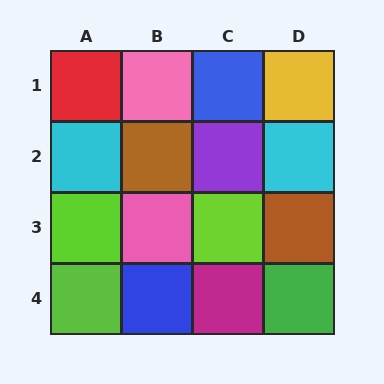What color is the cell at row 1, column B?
Pink.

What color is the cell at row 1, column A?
Red.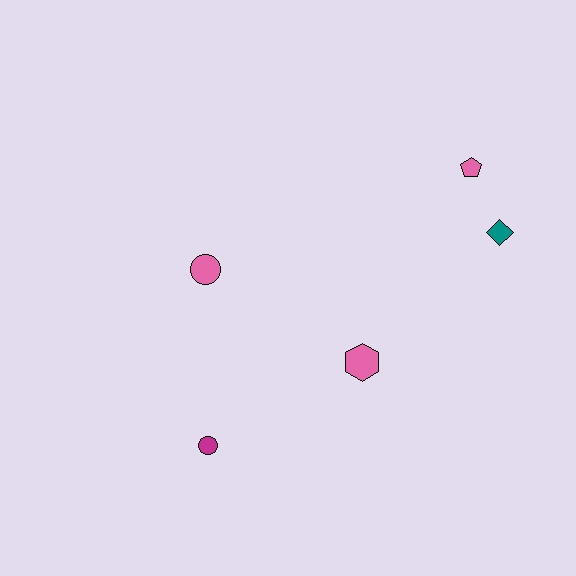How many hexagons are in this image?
There is 1 hexagon.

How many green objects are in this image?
There are no green objects.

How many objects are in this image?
There are 5 objects.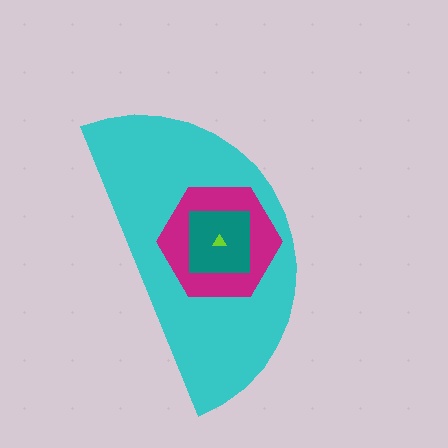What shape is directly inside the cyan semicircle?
The magenta hexagon.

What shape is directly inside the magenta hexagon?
The teal square.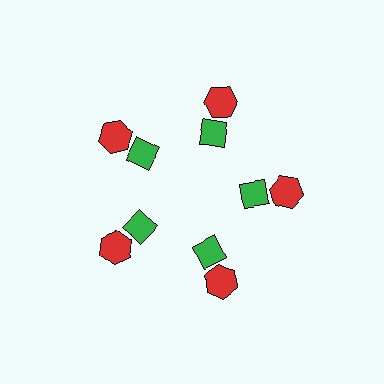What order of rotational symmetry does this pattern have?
This pattern has 5-fold rotational symmetry.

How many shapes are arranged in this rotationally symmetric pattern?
There are 10 shapes, arranged in 5 groups of 2.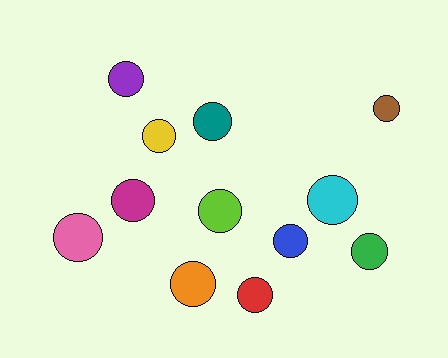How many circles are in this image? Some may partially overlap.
There are 12 circles.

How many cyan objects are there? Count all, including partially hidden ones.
There is 1 cyan object.